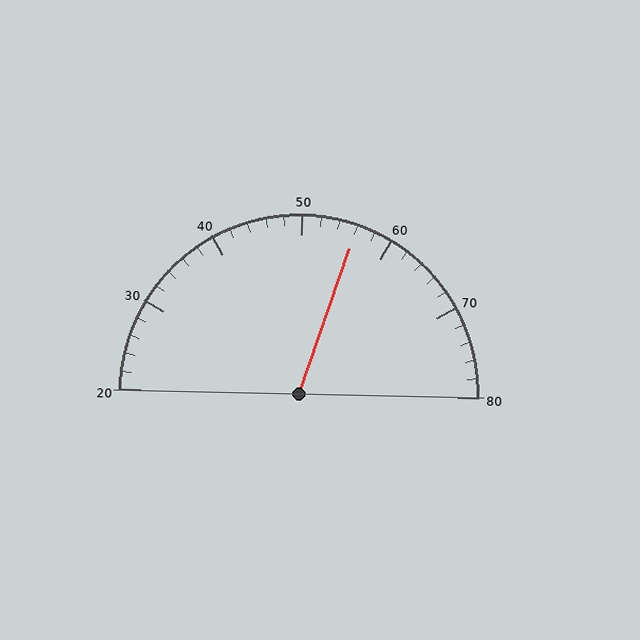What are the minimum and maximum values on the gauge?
The gauge ranges from 20 to 80.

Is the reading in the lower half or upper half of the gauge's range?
The reading is in the upper half of the range (20 to 80).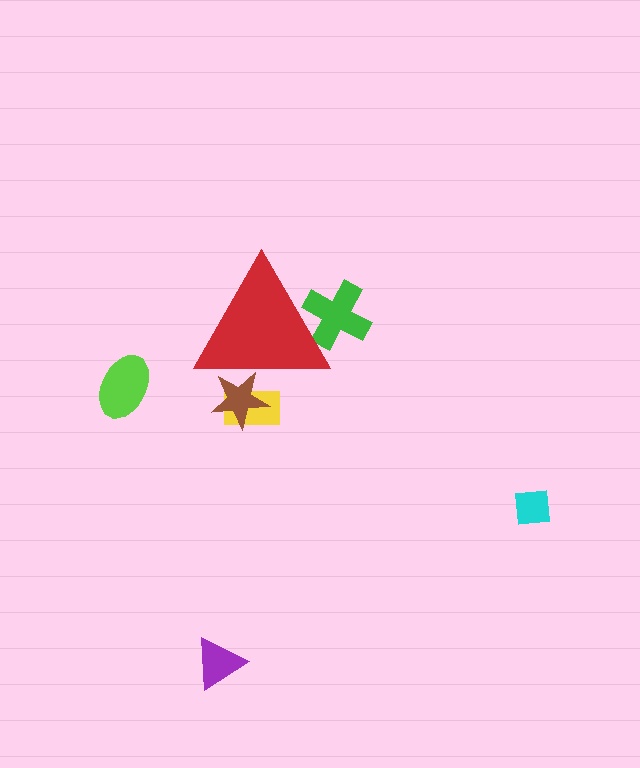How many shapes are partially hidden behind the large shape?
3 shapes are partially hidden.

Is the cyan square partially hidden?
No, the cyan square is fully visible.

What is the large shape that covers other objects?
A red triangle.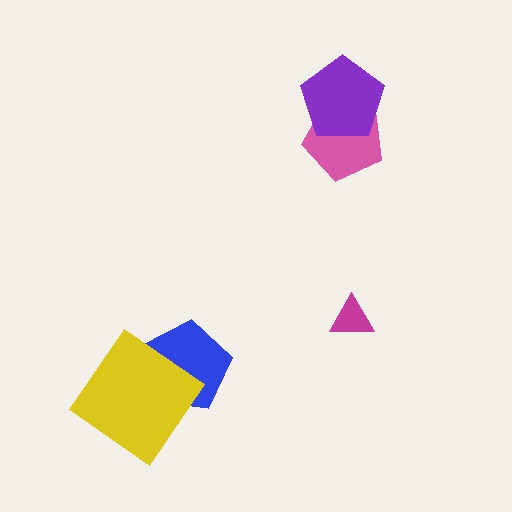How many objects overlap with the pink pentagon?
1 object overlaps with the pink pentagon.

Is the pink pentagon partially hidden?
Yes, it is partially covered by another shape.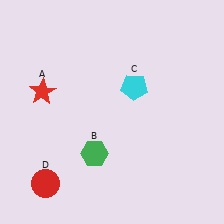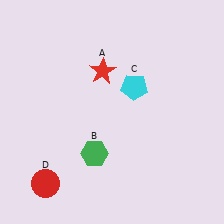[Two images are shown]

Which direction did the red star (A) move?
The red star (A) moved right.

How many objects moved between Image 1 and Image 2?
1 object moved between the two images.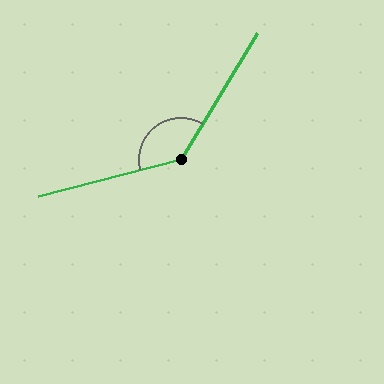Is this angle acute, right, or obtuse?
It is obtuse.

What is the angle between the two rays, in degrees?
Approximately 135 degrees.